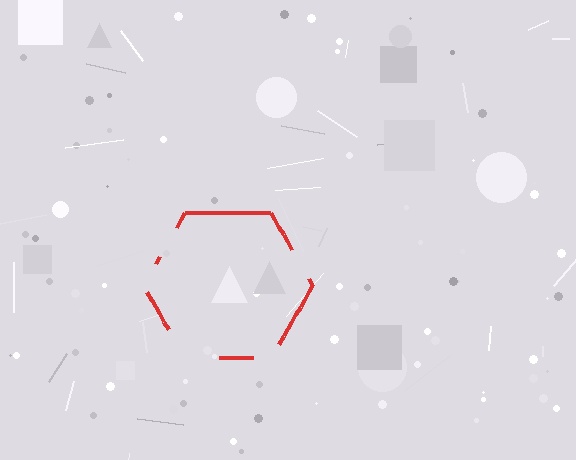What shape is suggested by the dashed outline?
The dashed outline suggests a hexagon.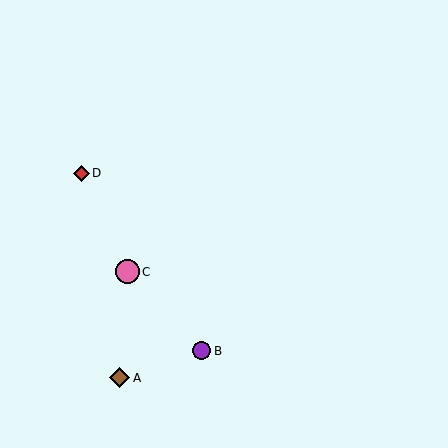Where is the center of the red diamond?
The center of the red diamond is at (81, 173).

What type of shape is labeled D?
Shape D is a red diamond.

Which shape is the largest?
The pink circle (labeled C) is the largest.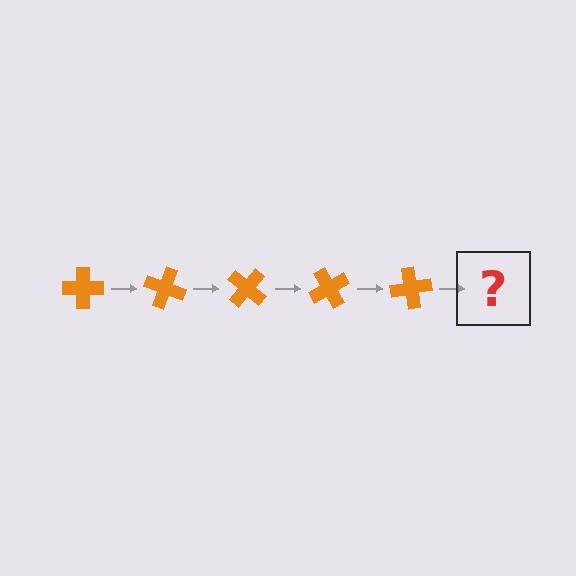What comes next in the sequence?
The next element should be an orange cross rotated 100 degrees.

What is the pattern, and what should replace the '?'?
The pattern is that the cross rotates 20 degrees each step. The '?' should be an orange cross rotated 100 degrees.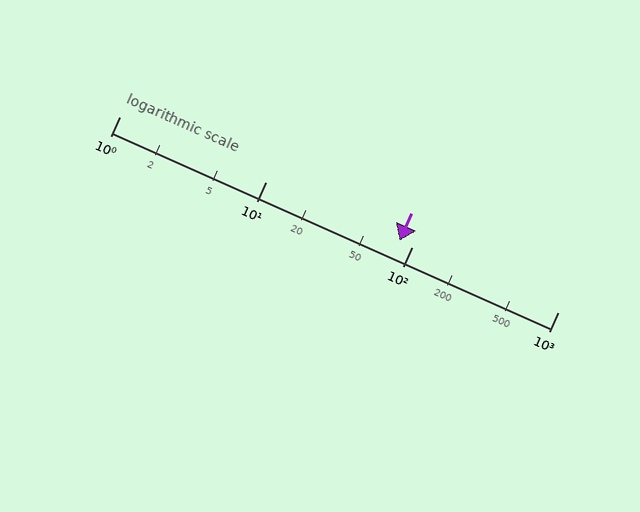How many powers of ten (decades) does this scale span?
The scale spans 3 decades, from 1 to 1000.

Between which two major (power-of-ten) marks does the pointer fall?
The pointer is between 10 and 100.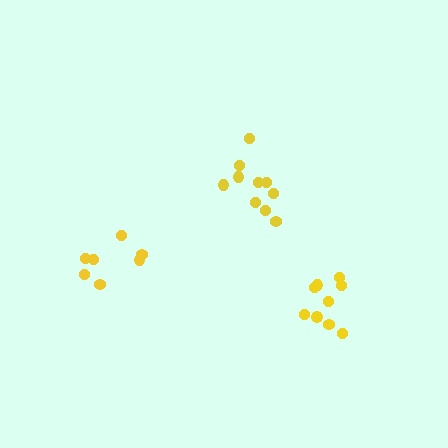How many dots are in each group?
Group 1: 7 dots, Group 2: 10 dots, Group 3: 9 dots (26 total).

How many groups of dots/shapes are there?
There are 3 groups.